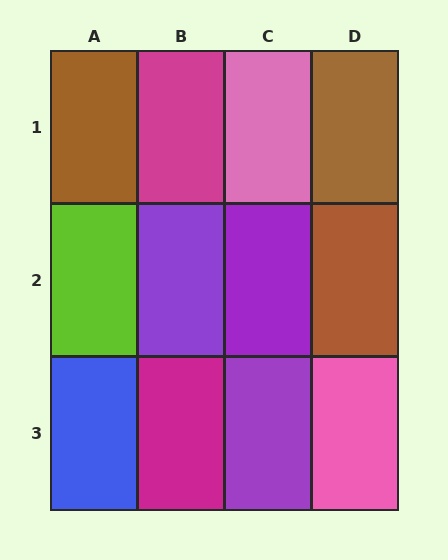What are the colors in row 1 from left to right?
Brown, magenta, pink, brown.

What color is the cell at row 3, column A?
Blue.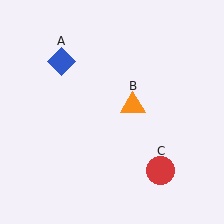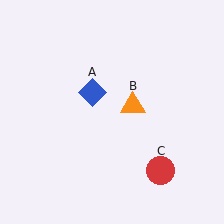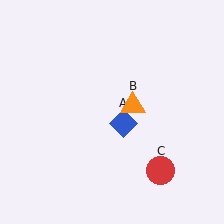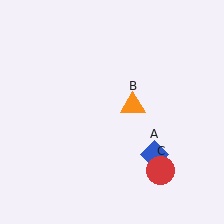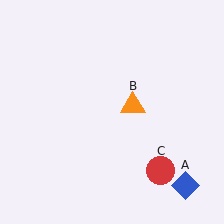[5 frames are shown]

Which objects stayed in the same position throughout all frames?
Orange triangle (object B) and red circle (object C) remained stationary.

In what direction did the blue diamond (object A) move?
The blue diamond (object A) moved down and to the right.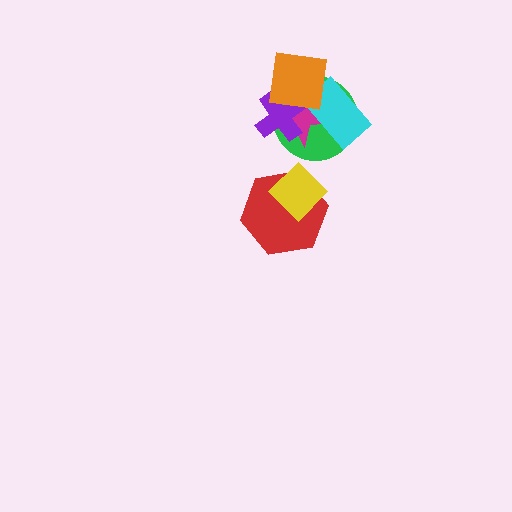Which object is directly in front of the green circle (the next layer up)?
The magenta star is directly in front of the green circle.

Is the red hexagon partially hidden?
Yes, it is partially covered by another shape.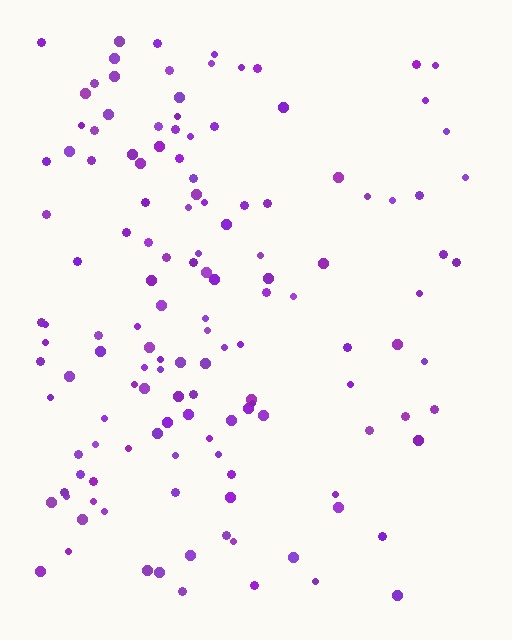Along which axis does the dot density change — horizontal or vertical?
Horizontal.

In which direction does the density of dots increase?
From right to left, with the left side densest.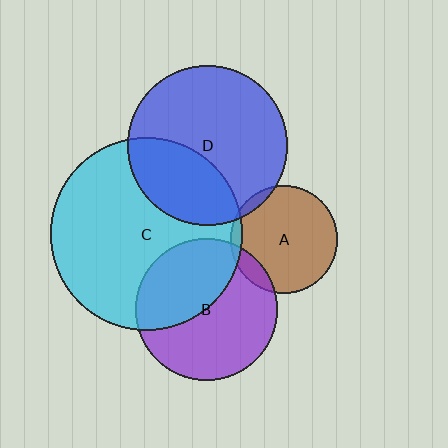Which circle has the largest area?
Circle C (cyan).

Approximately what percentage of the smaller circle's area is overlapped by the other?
Approximately 10%.